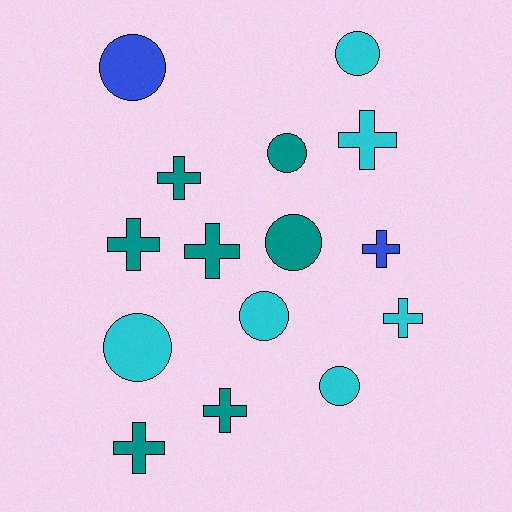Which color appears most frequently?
Teal, with 7 objects.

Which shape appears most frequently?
Cross, with 8 objects.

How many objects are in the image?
There are 15 objects.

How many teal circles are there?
There are 2 teal circles.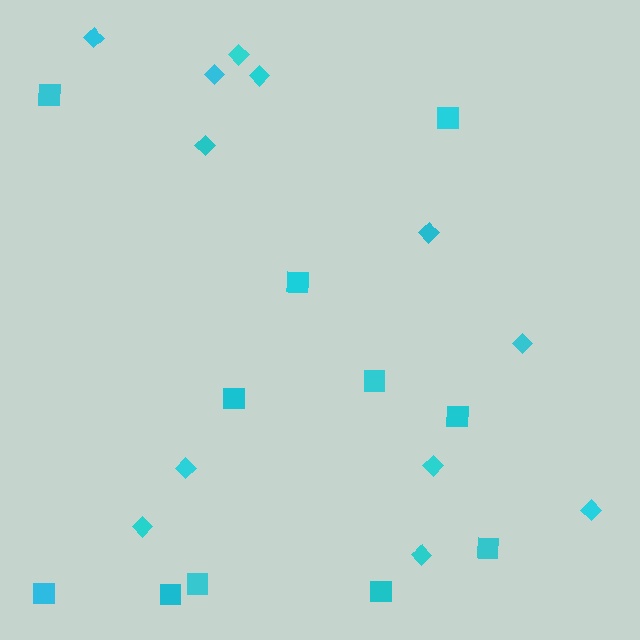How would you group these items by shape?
There are 2 groups: one group of diamonds (12) and one group of squares (11).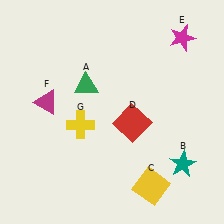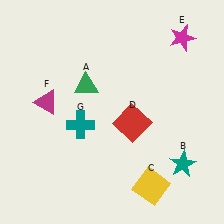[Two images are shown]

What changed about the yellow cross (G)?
In Image 1, G is yellow. In Image 2, it changed to teal.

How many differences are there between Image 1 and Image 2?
There is 1 difference between the two images.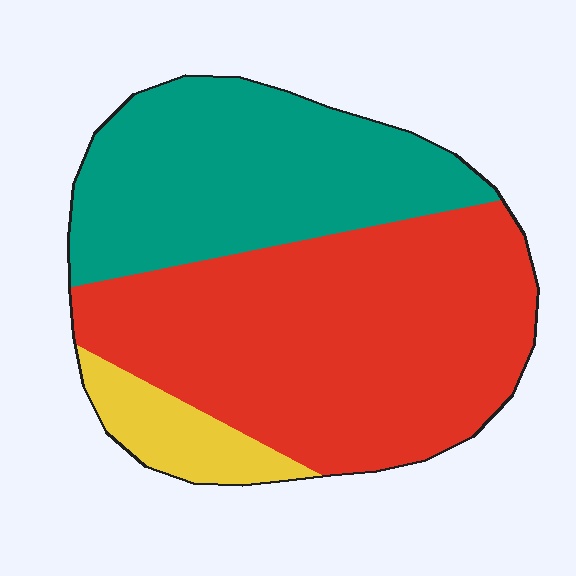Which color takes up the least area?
Yellow, at roughly 10%.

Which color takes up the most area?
Red, at roughly 55%.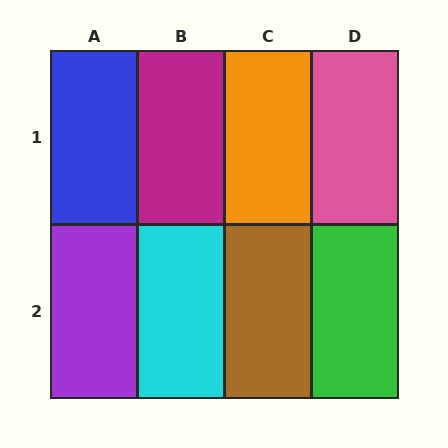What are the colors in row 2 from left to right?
Purple, cyan, brown, green.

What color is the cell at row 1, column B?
Magenta.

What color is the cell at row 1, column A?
Blue.